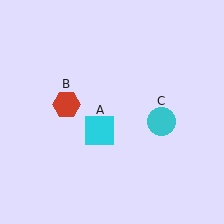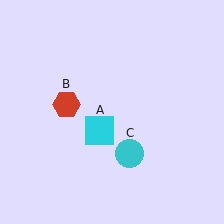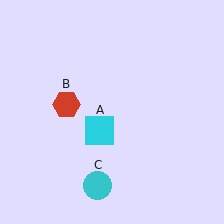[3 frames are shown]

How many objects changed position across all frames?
1 object changed position: cyan circle (object C).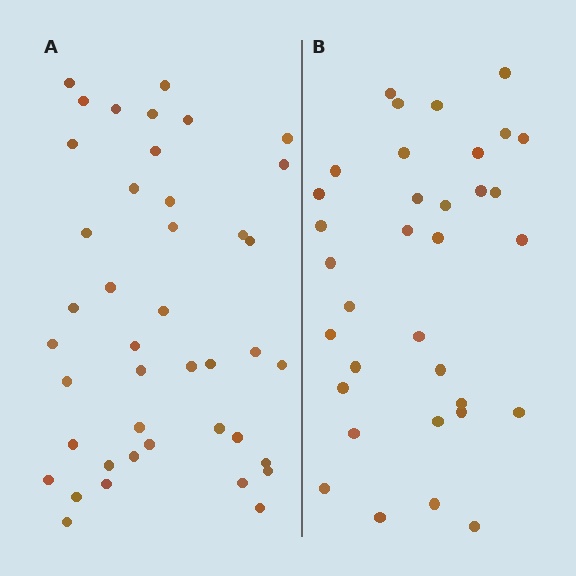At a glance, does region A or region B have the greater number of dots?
Region A (the left region) has more dots.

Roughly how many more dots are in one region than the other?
Region A has roughly 8 or so more dots than region B.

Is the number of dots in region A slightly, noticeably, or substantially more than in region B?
Region A has only slightly more — the two regions are fairly close. The ratio is roughly 1.2 to 1.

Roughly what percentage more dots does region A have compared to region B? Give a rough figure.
About 25% more.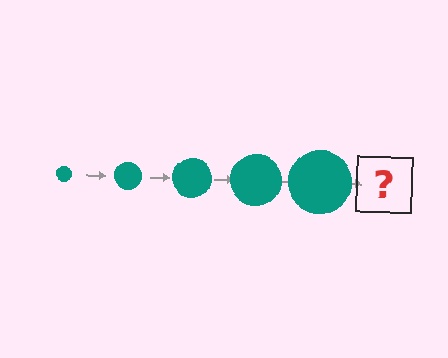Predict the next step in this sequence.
The next step is a teal circle, larger than the previous one.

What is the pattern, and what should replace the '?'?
The pattern is that the circle gets progressively larger each step. The '?' should be a teal circle, larger than the previous one.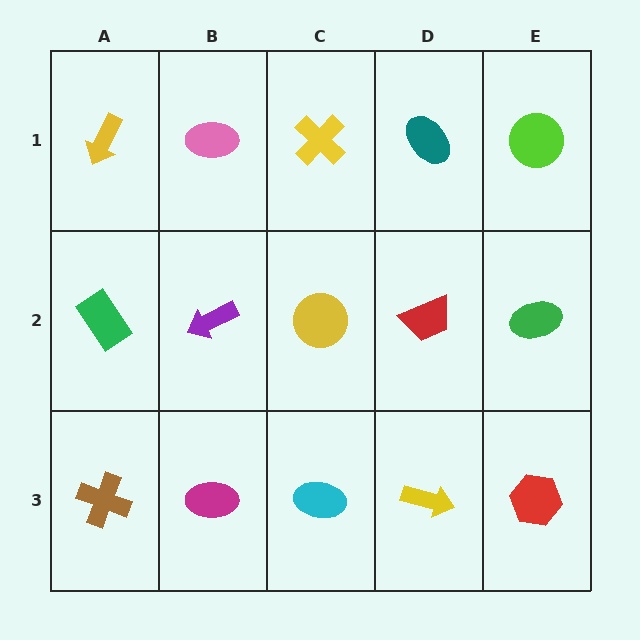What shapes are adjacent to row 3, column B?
A purple arrow (row 2, column B), a brown cross (row 3, column A), a cyan ellipse (row 3, column C).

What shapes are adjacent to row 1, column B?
A purple arrow (row 2, column B), a yellow arrow (row 1, column A), a yellow cross (row 1, column C).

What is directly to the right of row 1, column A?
A pink ellipse.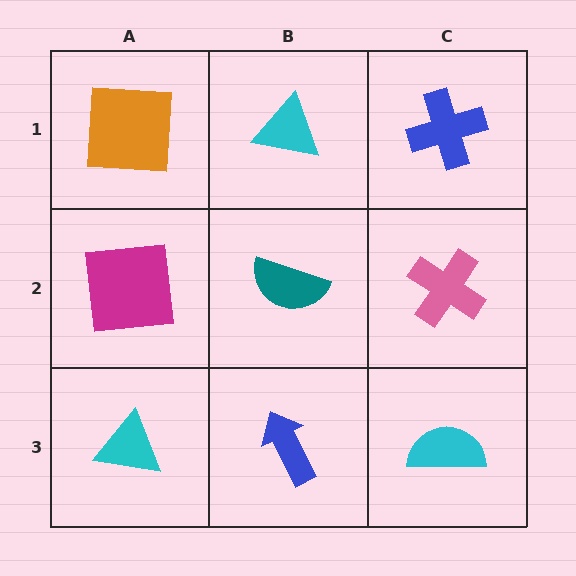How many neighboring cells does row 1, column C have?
2.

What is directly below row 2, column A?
A cyan triangle.